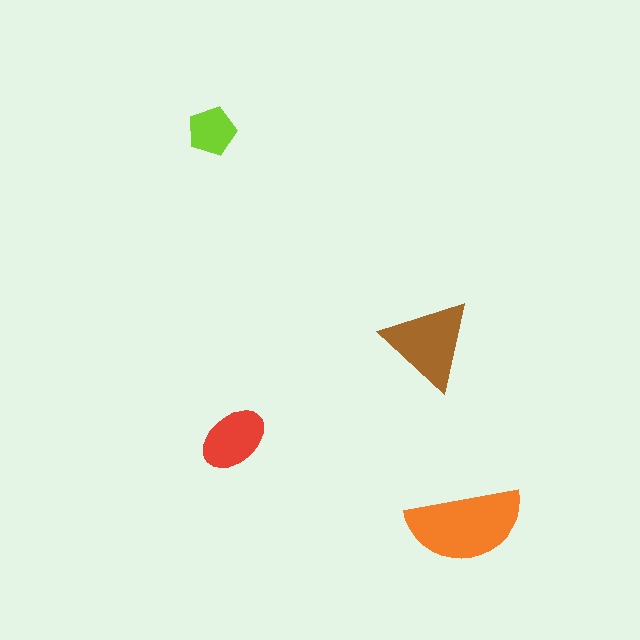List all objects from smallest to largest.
The lime pentagon, the red ellipse, the brown triangle, the orange semicircle.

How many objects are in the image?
There are 4 objects in the image.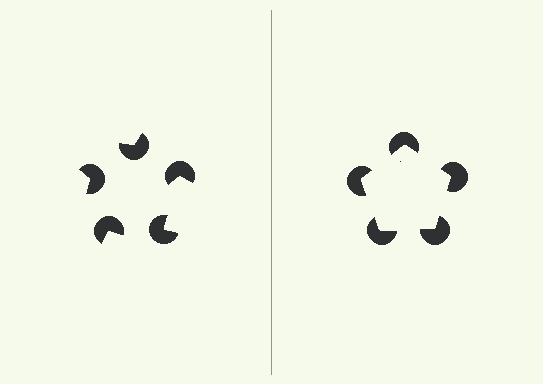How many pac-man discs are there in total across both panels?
10 — 5 on each side.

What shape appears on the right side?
An illusory pentagon.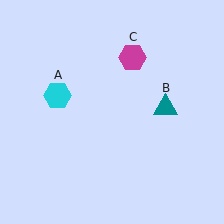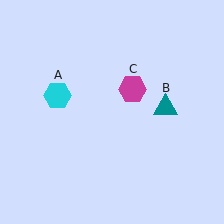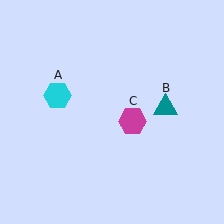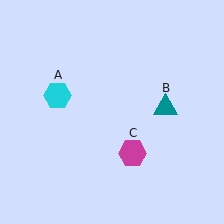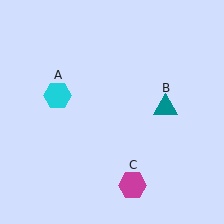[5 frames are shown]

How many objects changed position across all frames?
1 object changed position: magenta hexagon (object C).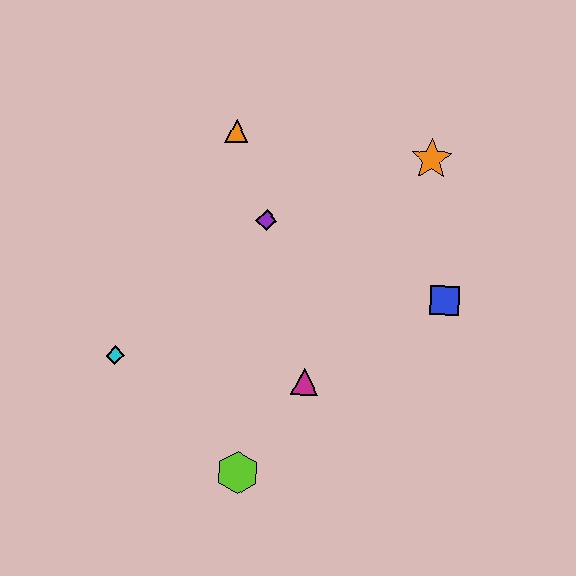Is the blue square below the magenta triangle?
No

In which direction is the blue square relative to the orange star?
The blue square is below the orange star.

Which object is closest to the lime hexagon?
The magenta triangle is closest to the lime hexagon.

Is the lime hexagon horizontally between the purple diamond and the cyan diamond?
Yes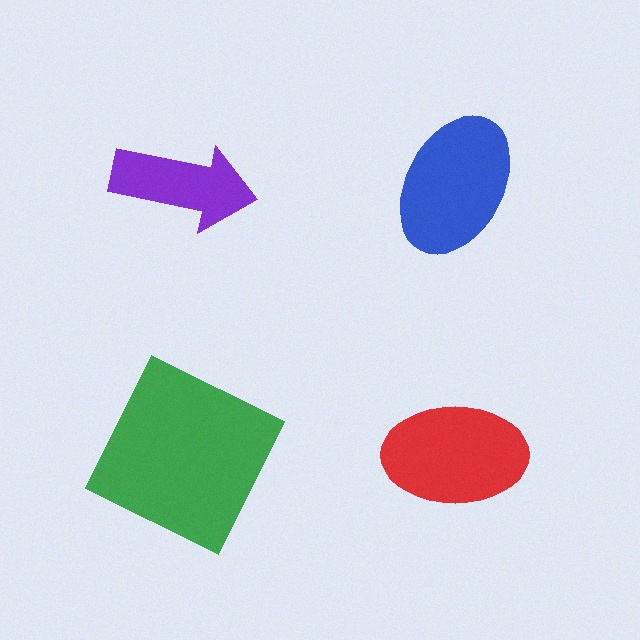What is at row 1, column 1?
A purple arrow.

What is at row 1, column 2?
A blue ellipse.